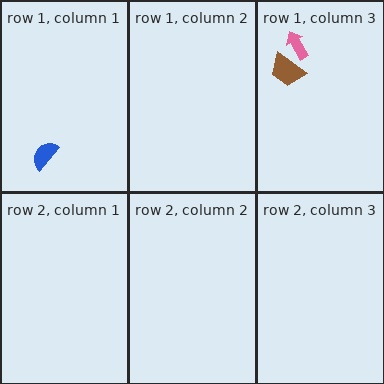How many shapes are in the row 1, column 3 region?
2.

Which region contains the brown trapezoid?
The row 1, column 3 region.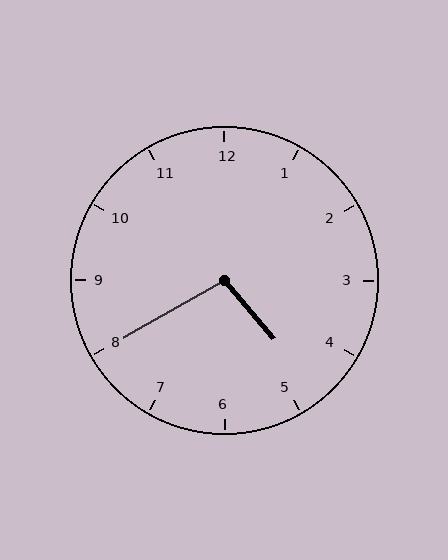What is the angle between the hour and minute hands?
Approximately 100 degrees.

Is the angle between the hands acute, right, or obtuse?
It is obtuse.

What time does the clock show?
4:40.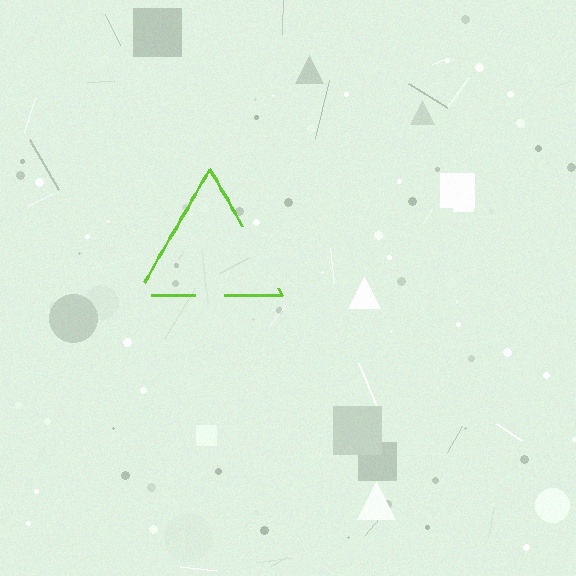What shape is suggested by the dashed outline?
The dashed outline suggests a triangle.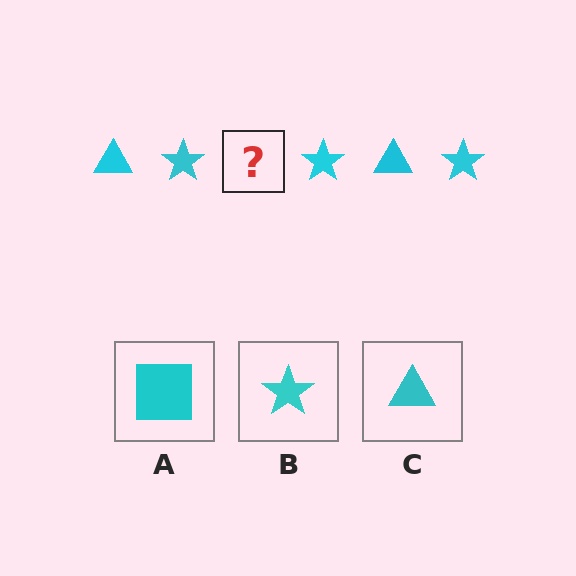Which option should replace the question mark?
Option C.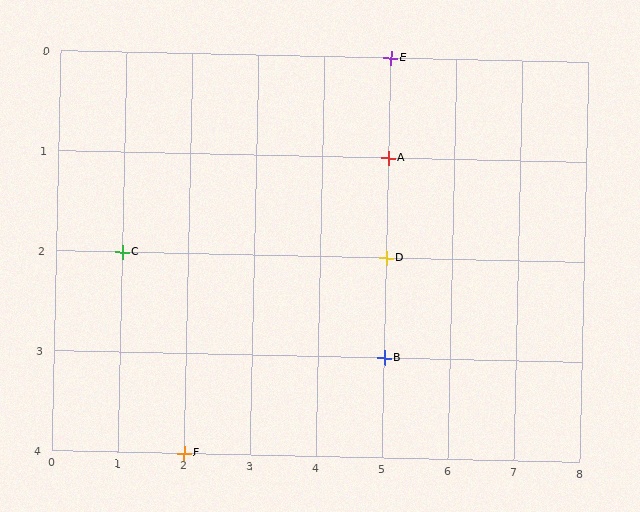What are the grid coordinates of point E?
Point E is at grid coordinates (5, 0).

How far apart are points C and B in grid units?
Points C and B are 4 columns and 1 row apart (about 4.1 grid units diagonally).